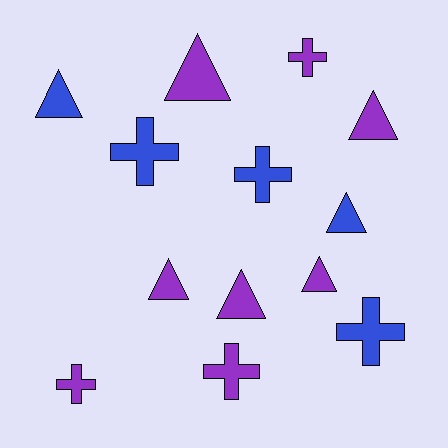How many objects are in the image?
There are 13 objects.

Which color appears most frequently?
Purple, with 8 objects.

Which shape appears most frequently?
Triangle, with 7 objects.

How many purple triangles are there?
There are 5 purple triangles.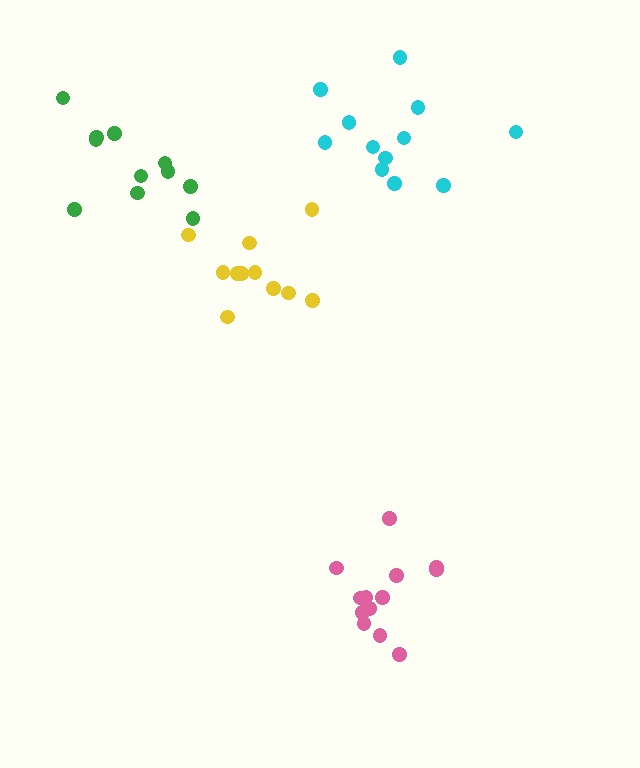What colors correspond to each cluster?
The clusters are colored: pink, green, yellow, cyan.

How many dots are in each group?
Group 1: 13 dots, Group 2: 11 dots, Group 3: 11 dots, Group 4: 12 dots (47 total).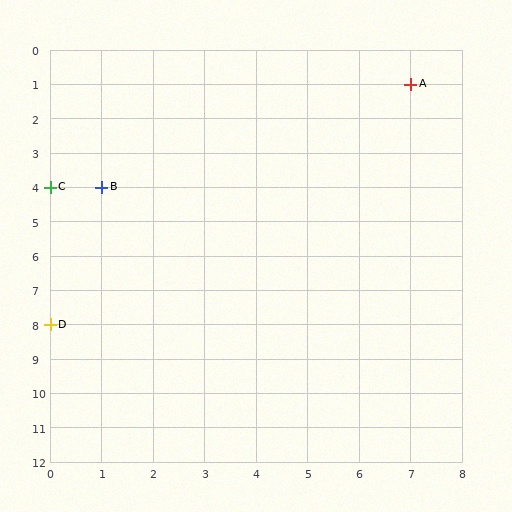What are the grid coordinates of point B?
Point B is at grid coordinates (1, 4).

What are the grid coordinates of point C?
Point C is at grid coordinates (0, 4).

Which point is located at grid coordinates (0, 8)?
Point D is at (0, 8).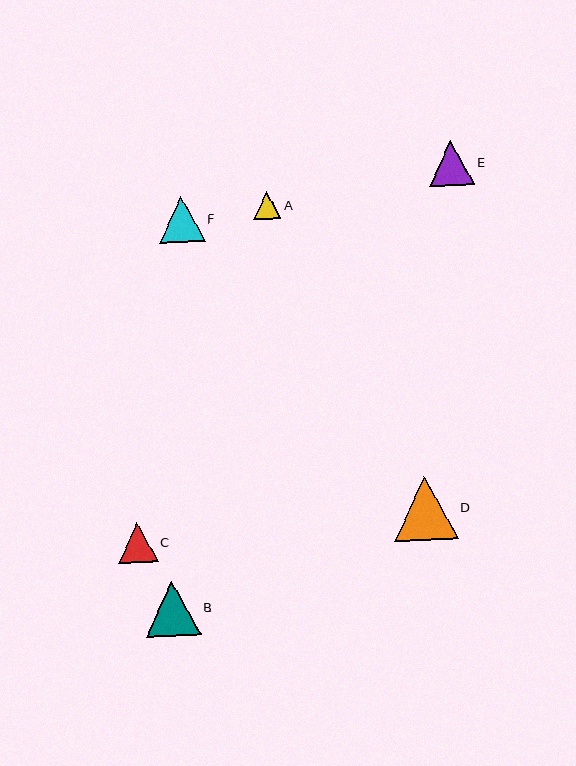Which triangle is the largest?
Triangle D is the largest with a size of approximately 64 pixels.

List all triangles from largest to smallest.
From largest to smallest: D, B, F, E, C, A.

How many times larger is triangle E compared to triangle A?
Triangle E is approximately 1.6 times the size of triangle A.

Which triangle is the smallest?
Triangle A is the smallest with a size of approximately 28 pixels.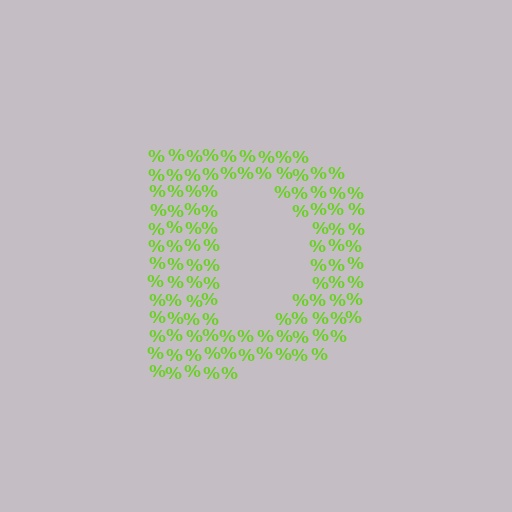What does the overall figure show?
The overall figure shows the letter D.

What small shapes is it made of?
It is made of small percent signs.